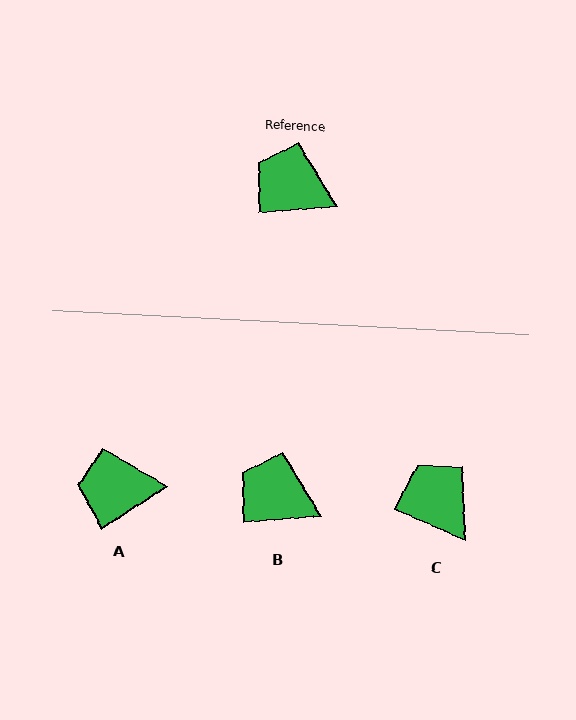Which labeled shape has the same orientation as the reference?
B.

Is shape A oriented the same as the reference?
No, it is off by about 29 degrees.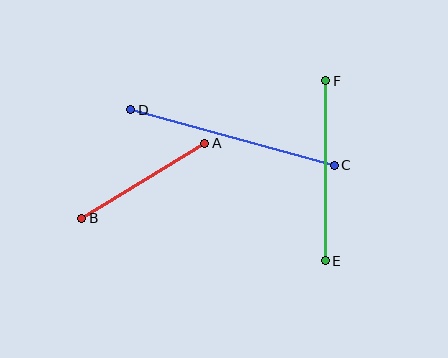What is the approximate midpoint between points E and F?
The midpoint is at approximately (326, 171) pixels.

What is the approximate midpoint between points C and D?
The midpoint is at approximately (232, 138) pixels.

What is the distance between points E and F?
The distance is approximately 180 pixels.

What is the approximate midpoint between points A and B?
The midpoint is at approximately (143, 181) pixels.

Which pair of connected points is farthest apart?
Points C and D are farthest apart.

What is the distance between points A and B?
The distance is approximately 144 pixels.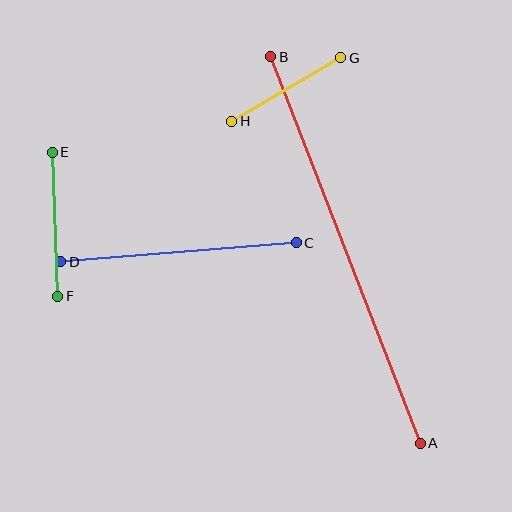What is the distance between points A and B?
The distance is approximately 415 pixels.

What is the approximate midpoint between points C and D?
The midpoint is at approximately (179, 252) pixels.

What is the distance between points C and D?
The distance is approximately 236 pixels.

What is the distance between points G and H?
The distance is approximately 126 pixels.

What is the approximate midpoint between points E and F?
The midpoint is at approximately (55, 224) pixels.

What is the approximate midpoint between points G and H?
The midpoint is at approximately (286, 90) pixels.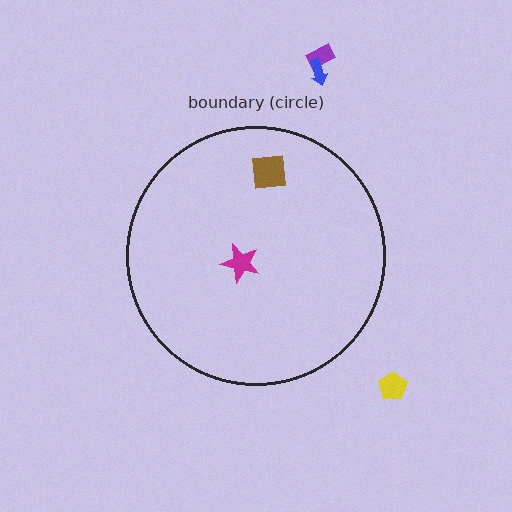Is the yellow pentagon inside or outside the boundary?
Outside.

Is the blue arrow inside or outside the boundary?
Outside.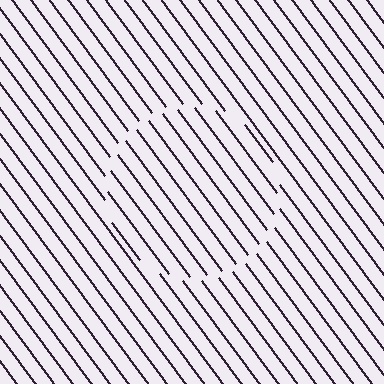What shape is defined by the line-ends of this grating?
An illusory circle. The interior of the shape contains the same grating, shifted by half a period — the contour is defined by the phase discontinuity where line-ends from the inner and outer gratings abut.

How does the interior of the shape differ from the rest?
The interior of the shape contains the same grating, shifted by half a period — the contour is defined by the phase discontinuity where line-ends from the inner and outer gratings abut.